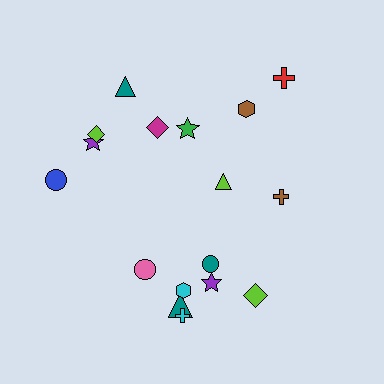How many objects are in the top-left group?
There are 6 objects.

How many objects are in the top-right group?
There are 4 objects.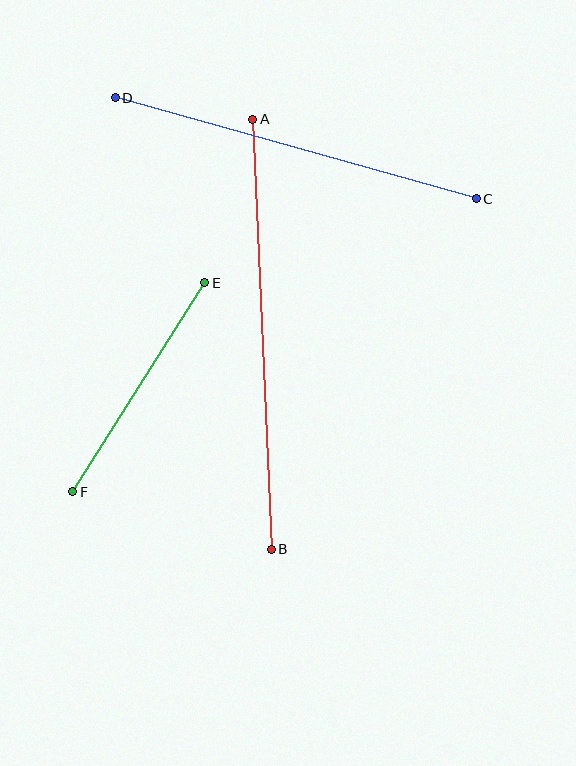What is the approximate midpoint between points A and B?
The midpoint is at approximately (262, 334) pixels.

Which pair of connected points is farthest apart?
Points A and B are farthest apart.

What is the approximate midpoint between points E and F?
The midpoint is at approximately (139, 387) pixels.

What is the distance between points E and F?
The distance is approximately 247 pixels.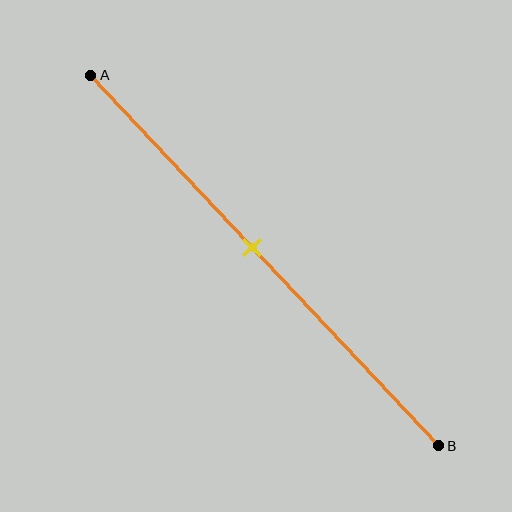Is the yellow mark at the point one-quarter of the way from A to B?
No, the mark is at about 45% from A, not at the 25% one-quarter point.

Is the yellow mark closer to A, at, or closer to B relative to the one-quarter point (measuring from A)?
The yellow mark is closer to point B than the one-quarter point of segment AB.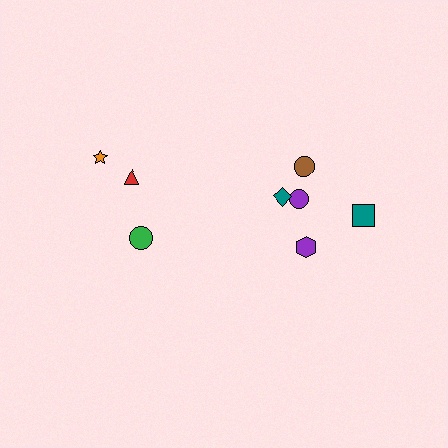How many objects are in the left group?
There are 3 objects.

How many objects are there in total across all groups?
There are 8 objects.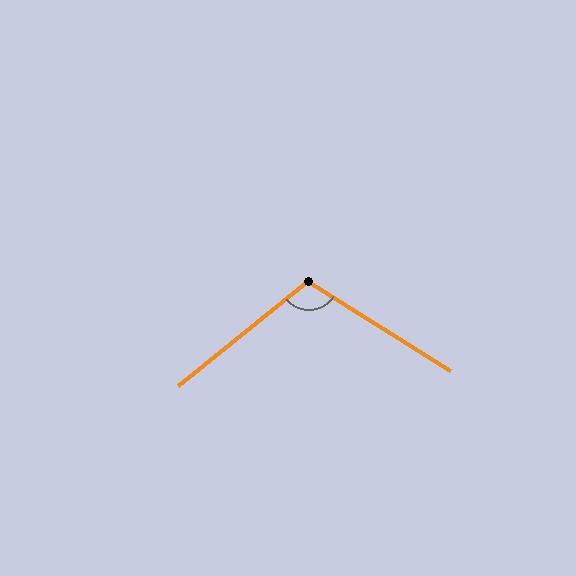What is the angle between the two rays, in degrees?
Approximately 109 degrees.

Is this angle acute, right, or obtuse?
It is obtuse.